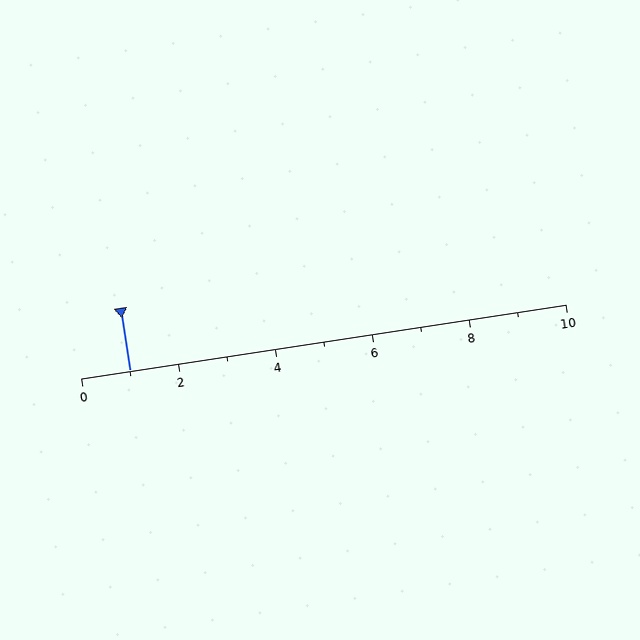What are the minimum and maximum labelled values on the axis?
The axis runs from 0 to 10.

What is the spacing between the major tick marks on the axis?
The major ticks are spaced 2 apart.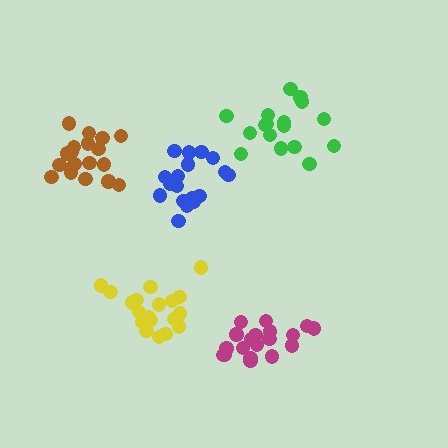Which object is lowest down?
The magenta cluster is bottommost.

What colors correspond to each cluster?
The clusters are colored: yellow, magenta, blue, green, brown.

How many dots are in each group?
Group 1: 20 dots, Group 2: 19 dots, Group 3: 18 dots, Group 4: 17 dots, Group 5: 18 dots (92 total).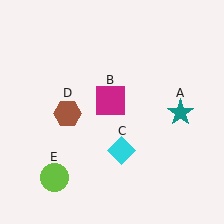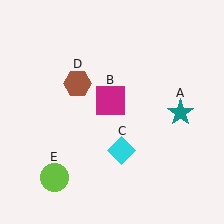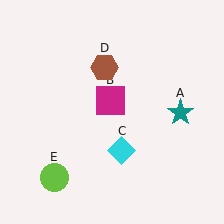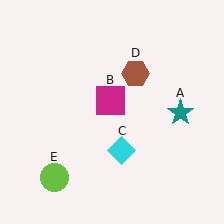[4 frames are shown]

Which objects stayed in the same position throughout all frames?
Teal star (object A) and magenta square (object B) and cyan diamond (object C) and lime circle (object E) remained stationary.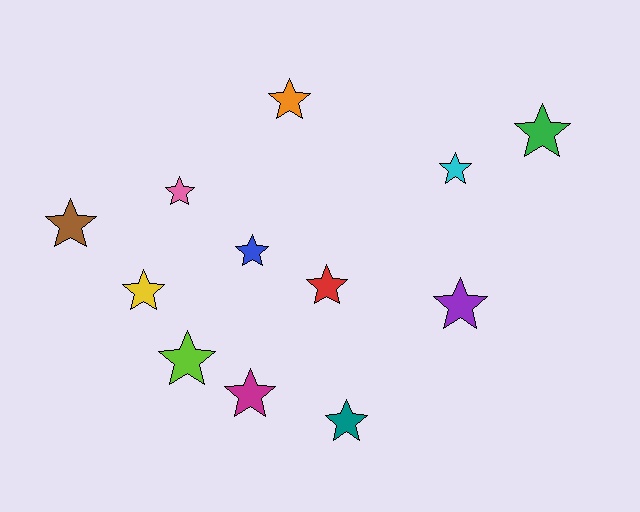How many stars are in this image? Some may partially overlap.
There are 12 stars.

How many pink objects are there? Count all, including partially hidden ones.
There is 1 pink object.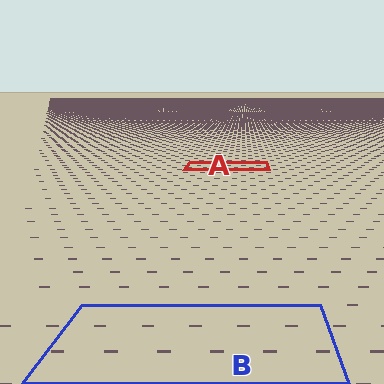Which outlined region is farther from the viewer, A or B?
Region A is farther from the viewer — the texture elements inside it appear smaller and more densely packed.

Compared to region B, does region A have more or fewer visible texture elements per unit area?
Region A has more texture elements per unit area — they are packed more densely because it is farther away.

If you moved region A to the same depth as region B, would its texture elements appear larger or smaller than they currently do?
They would appear larger. At a closer depth, the same texture elements are projected at a bigger on-screen size.